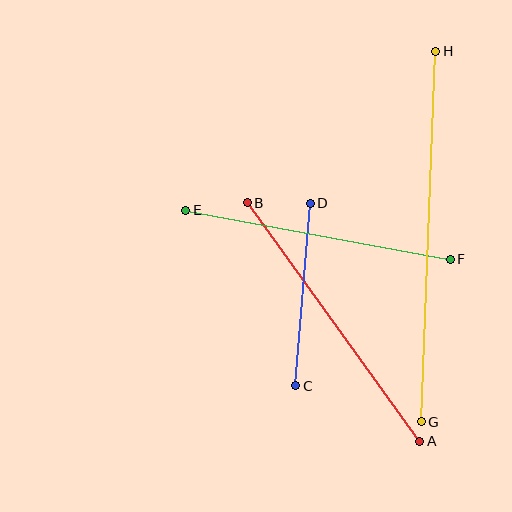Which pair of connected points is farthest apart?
Points G and H are farthest apart.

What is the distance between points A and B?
The distance is approximately 294 pixels.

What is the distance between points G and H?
The distance is approximately 371 pixels.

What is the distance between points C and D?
The distance is approximately 183 pixels.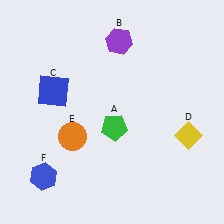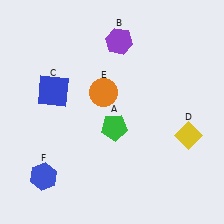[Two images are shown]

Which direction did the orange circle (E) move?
The orange circle (E) moved up.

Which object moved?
The orange circle (E) moved up.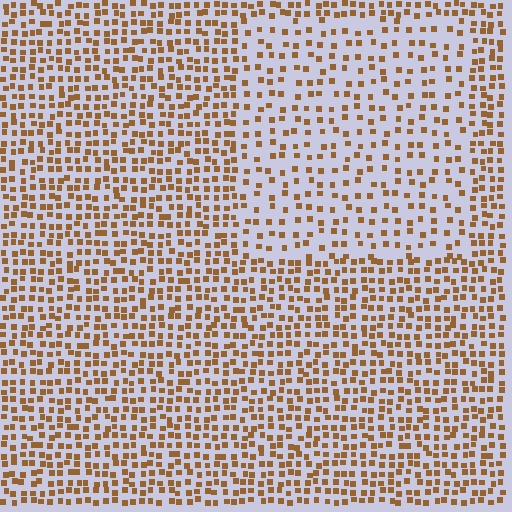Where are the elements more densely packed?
The elements are more densely packed outside the rectangle boundary.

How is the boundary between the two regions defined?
The boundary is defined by a change in element density (approximately 1.9x ratio). All elements are the same color, size, and shape.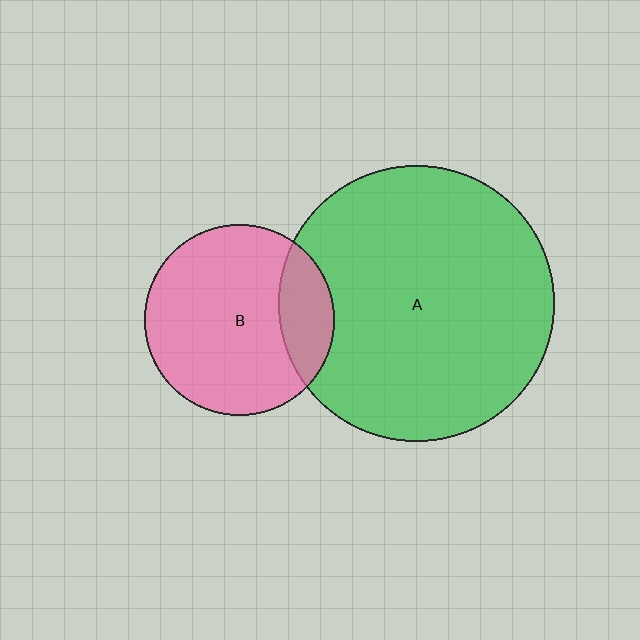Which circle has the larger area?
Circle A (green).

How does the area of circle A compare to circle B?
Approximately 2.1 times.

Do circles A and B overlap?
Yes.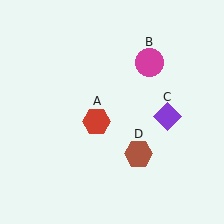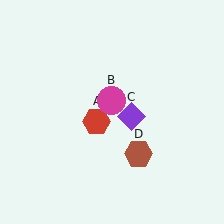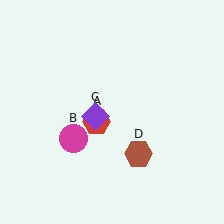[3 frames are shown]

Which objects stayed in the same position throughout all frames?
Red hexagon (object A) and brown hexagon (object D) remained stationary.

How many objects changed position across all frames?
2 objects changed position: magenta circle (object B), purple diamond (object C).